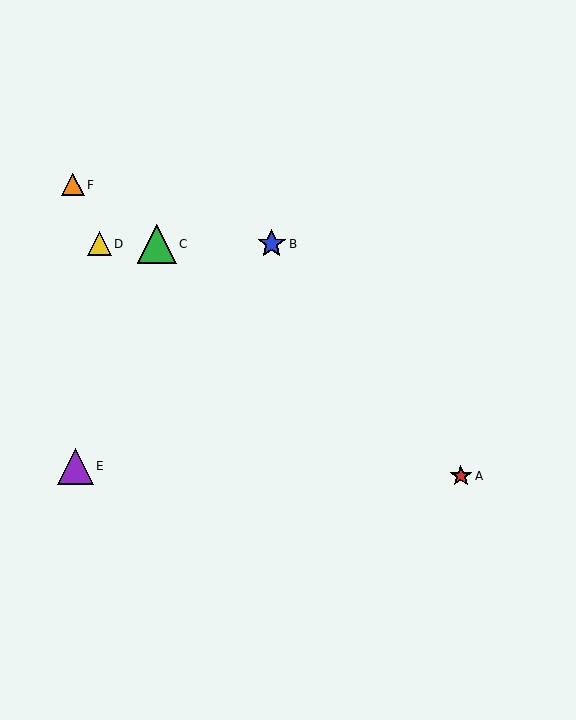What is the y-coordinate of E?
Object E is at y≈466.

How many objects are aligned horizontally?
3 objects (B, C, D) are aligned horizontally.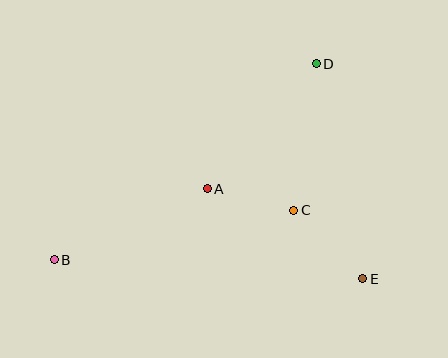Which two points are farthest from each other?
Points B and D are farthest from each other.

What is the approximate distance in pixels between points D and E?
The distance between D and E is approximately 220 pixels.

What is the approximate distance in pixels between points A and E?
The distance between A and E is approximately 180 pixels.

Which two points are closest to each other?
Points A and C are closest to each other.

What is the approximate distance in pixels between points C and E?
The distance between C and E is approximately 98 pixels.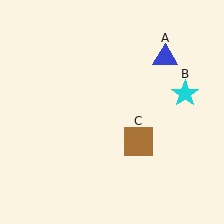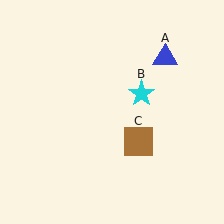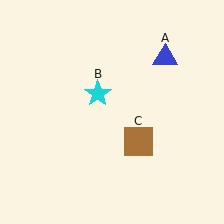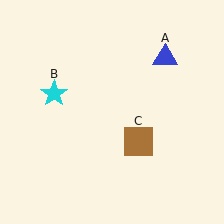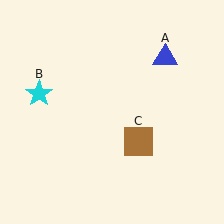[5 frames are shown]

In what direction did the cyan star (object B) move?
The cyan star (object B) moved left.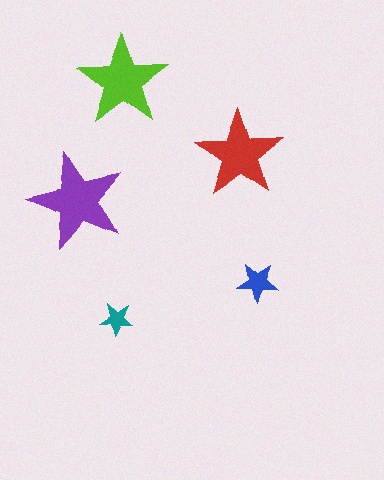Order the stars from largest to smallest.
the purple one, the lime one, the red one, the blue one, the teal one.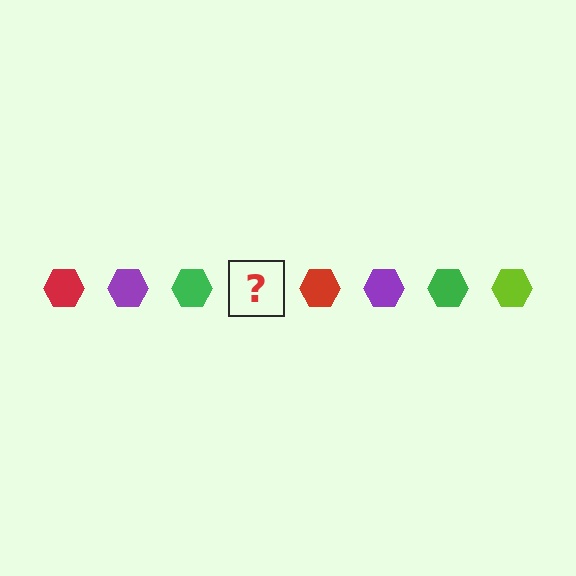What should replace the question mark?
The question mark should be replaced with a lime hexagon.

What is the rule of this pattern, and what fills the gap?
The rule is that the pattern cycles through red, purple, green, lime hexagons. The gap should be filled with a lime hexagon.